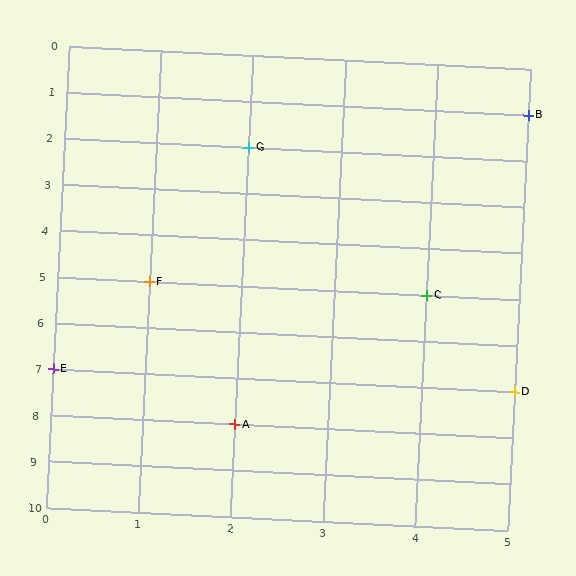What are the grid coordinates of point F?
Point F is at grid coordinates (1, 5).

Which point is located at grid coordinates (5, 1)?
Point B is at (5, 1).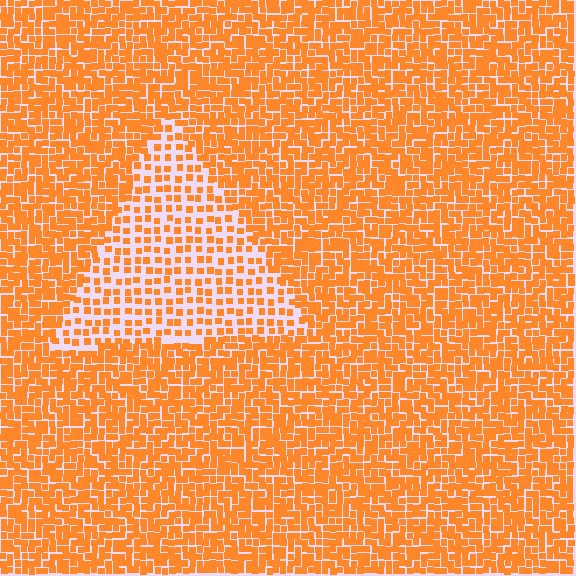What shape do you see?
I see a triangle.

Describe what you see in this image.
The image contains small orange elements arranged at two different densities. A triangle-shaped region is visible where the elements are less densely packed than the surrounding area.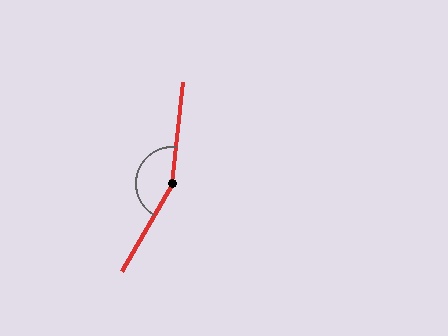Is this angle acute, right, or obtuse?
It is obtuse.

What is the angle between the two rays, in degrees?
Approximately 156 degrees.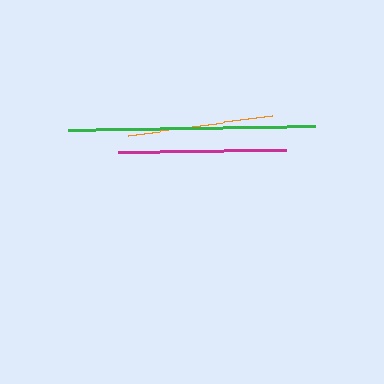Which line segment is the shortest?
The orange line is the shortest at approximately 144 pixels.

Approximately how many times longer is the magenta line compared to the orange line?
The magenta line is approximately 1.2 times the length of the orange line.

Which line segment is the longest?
The green line is the longest at approximately 247 pixels.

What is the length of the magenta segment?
The magenta segment is approximately 167 pixels long.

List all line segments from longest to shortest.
From longest to shortest: green, magenta, orange.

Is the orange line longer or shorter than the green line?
The green line is longer than the orange line.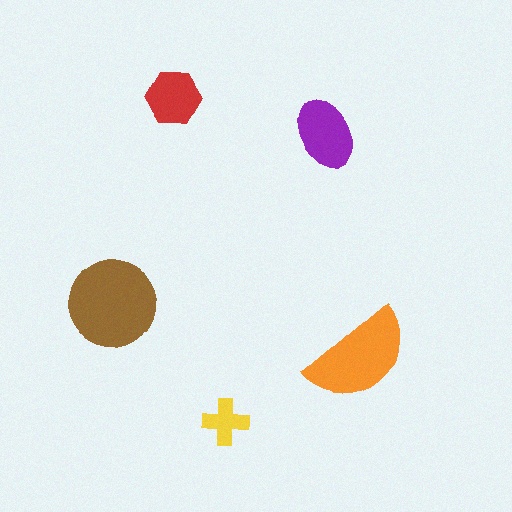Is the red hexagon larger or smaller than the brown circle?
Smaller.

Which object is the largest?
The brown circle.